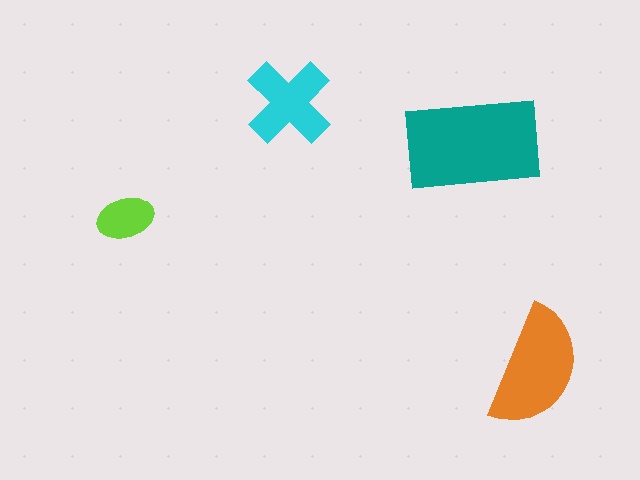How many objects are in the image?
There are 4 objects in the image.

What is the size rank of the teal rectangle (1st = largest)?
1st.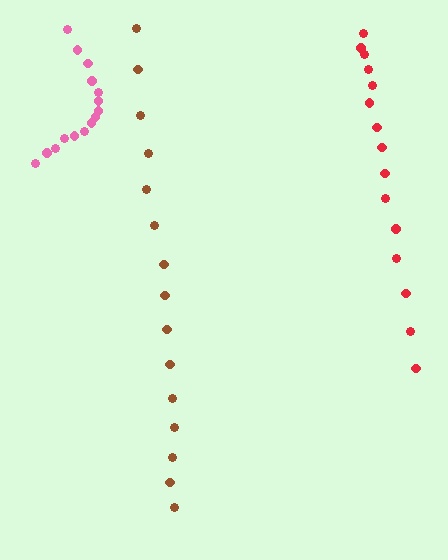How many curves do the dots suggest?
There are 3 distinct paths.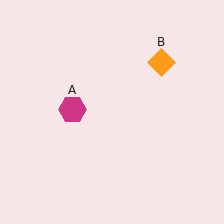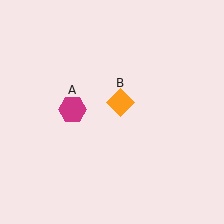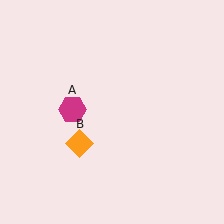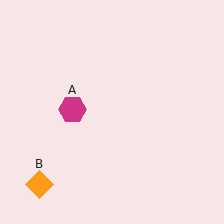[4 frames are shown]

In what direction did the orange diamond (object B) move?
The orange diamond (object B) moved down and to the left.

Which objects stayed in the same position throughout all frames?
Magenta hexagon (object A) remained stationary.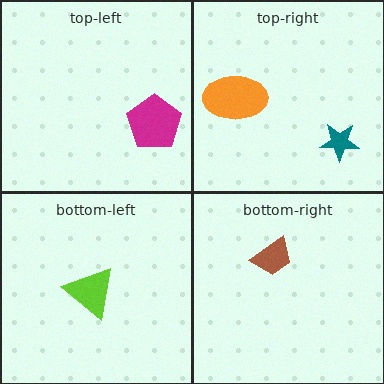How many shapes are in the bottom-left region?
1.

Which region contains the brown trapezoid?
The bottom-right region.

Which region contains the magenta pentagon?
The top-left region.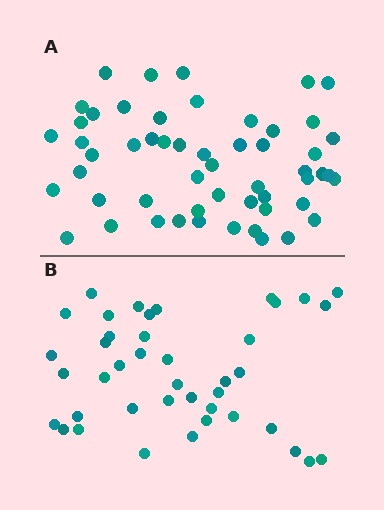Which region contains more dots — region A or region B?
Region A (the top region) has more dots.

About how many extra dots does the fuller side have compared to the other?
Region A has approximately 15 more dots than region B.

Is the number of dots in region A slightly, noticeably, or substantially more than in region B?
Region A has noticeably more, but not dramatically so. The ratio is roughly 1.3 to 1.